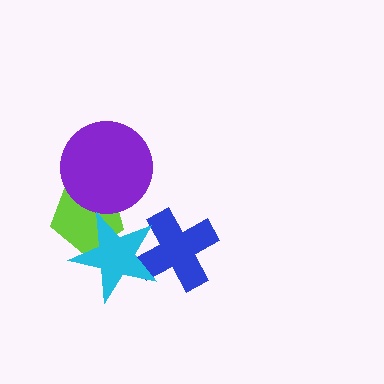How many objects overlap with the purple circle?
1 object overlaps with the purple circle.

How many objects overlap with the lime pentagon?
2 objects overlap with the lime pentagon.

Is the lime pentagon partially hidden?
Yes, it is partially covered by another shape.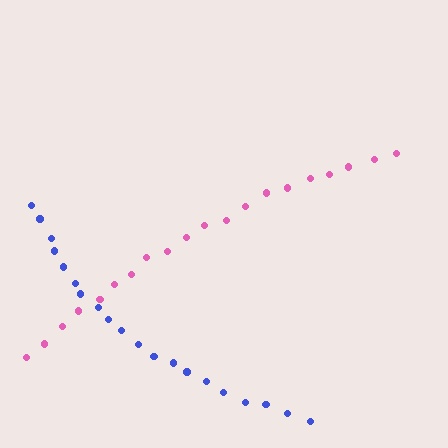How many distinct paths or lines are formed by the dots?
There are 2 distinct paths.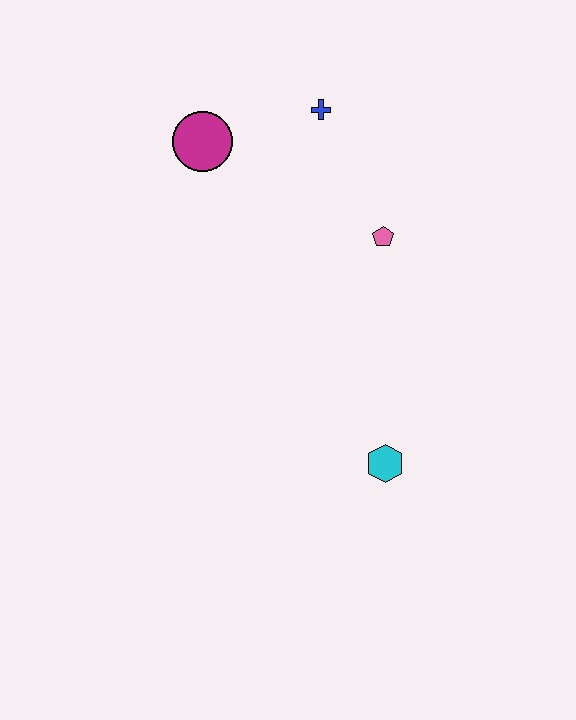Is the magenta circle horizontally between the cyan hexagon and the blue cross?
No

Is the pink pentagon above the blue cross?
No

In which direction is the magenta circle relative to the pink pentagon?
The magenta circle is to the left of the pink pentagon.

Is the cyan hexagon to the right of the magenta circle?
Yes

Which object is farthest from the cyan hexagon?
The magenta circle is farthest from the cyan hexagon.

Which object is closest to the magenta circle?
The blue cross is closest to the magenta circle.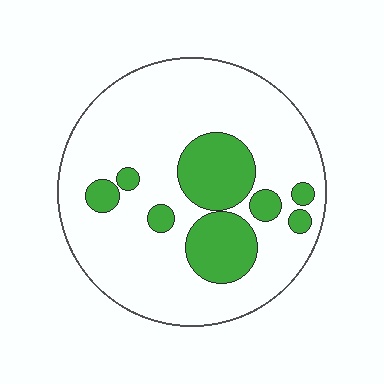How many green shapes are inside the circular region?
8.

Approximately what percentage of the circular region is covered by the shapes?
Approximately 20%.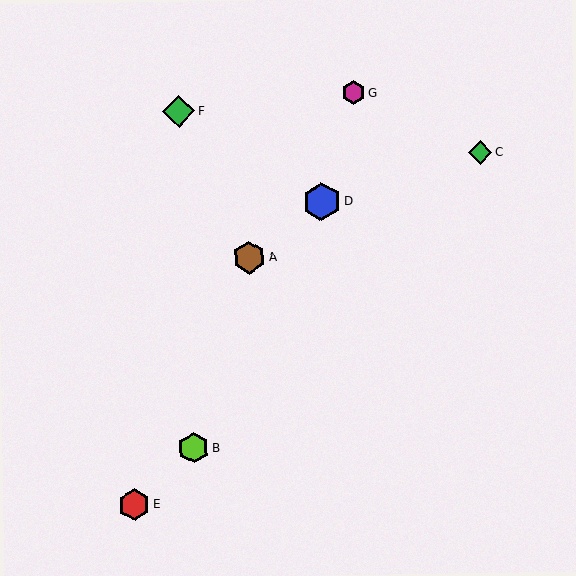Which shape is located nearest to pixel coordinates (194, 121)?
The green diamond (labeled F) at (179, 111) is nearest to that location.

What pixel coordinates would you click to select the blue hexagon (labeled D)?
Click at (322, 202) to select the blue hexagon D.